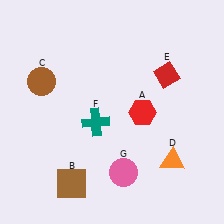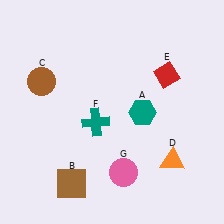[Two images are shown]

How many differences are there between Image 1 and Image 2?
There is 1 difference between the two images.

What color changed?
The hexagon (A) changed from red in Image 1 to teal in Image 2.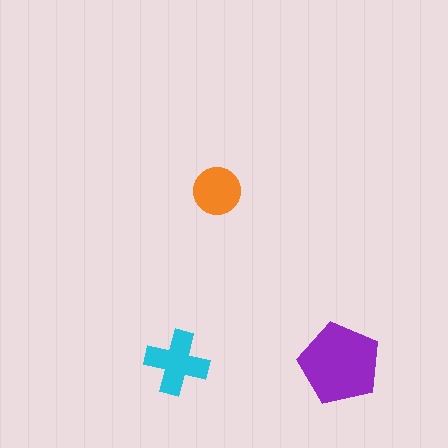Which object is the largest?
The purple pentagon.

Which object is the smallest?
The orange circle.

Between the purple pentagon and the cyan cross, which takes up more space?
The purple pentagon.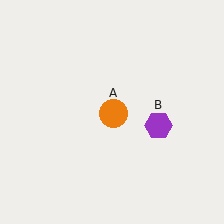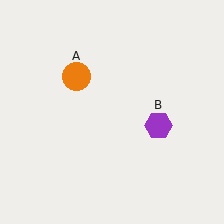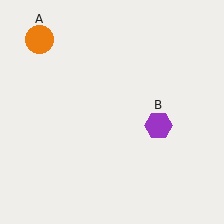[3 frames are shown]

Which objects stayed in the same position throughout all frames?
Purple hexagon (object B) remained stationary.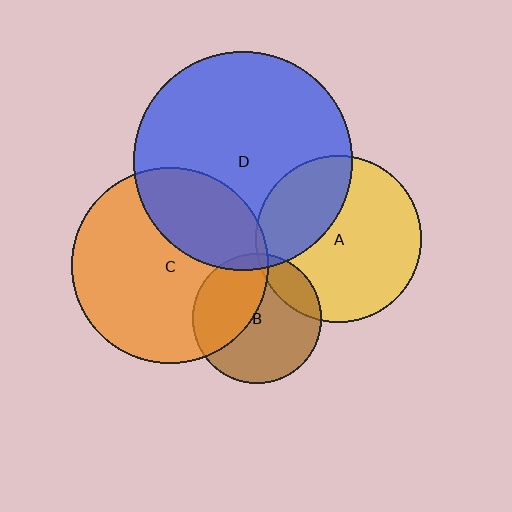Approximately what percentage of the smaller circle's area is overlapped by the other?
Approximately 5%.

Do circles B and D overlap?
Yes.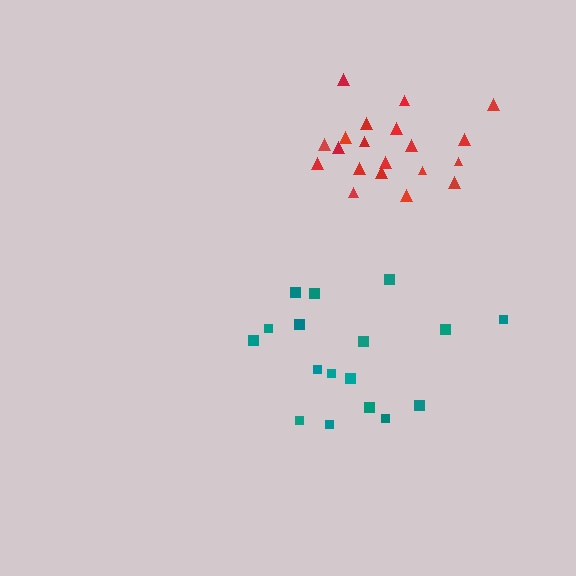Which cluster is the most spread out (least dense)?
Teal.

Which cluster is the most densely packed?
Red.